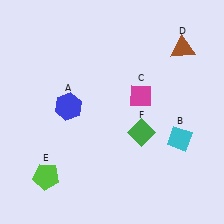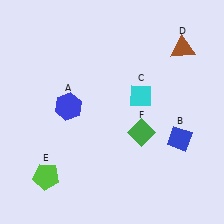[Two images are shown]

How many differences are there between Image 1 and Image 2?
There are 2 differences between the two images.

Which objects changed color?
B changed from cyan to blue. C changed from magenta to cyan.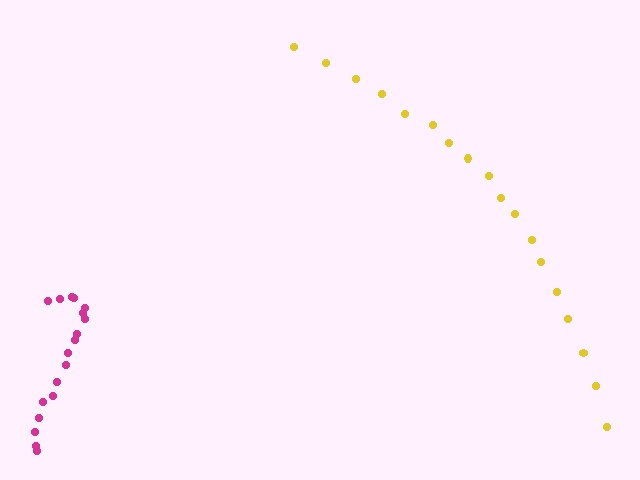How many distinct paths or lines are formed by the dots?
There are 2 distinct paths.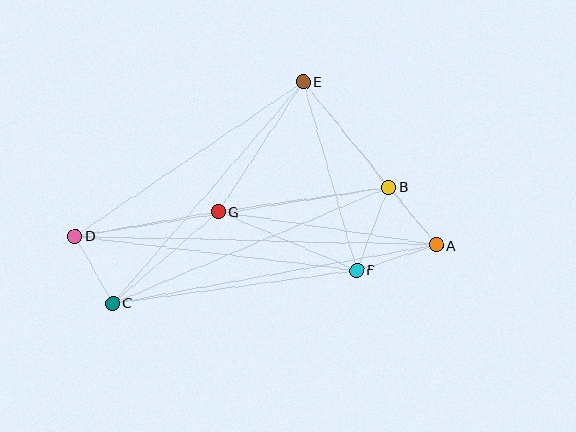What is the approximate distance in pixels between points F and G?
The distance between F and G is approximately 150 pixels.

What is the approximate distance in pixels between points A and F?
The distance between A and F is approximately 84 pixels.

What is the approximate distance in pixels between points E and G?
The distance between E and G is approximately 155 pixels.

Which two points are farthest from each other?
Points A and D are farthest from each other.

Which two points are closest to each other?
Points A and B are closest to each other.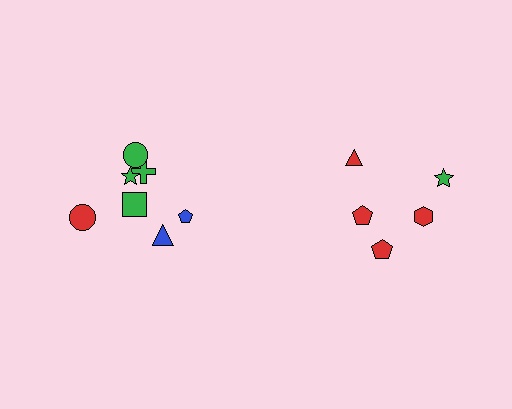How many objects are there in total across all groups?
There are 13 objects.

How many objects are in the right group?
There are 5 objects.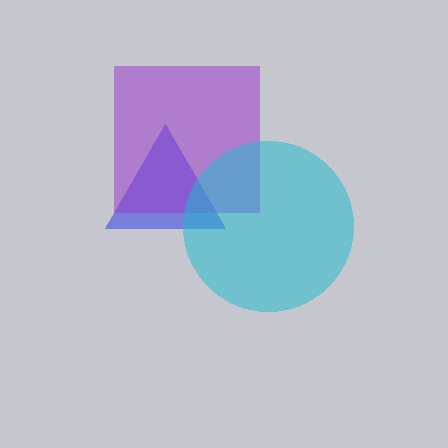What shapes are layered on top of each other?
The layered shapes are: a blue triangle, a purple square, a cyan circle.